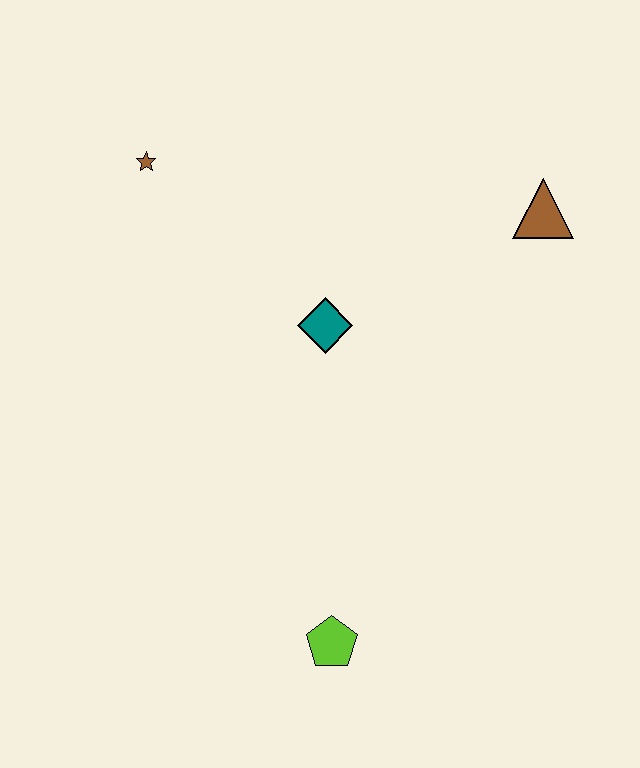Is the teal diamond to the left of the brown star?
No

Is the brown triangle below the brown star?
Yes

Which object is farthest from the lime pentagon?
The brown star is farthest from the lime pentagon.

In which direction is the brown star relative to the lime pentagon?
The brown star is above the lime pentagon.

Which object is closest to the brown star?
The teal diamond is closest to the brown star.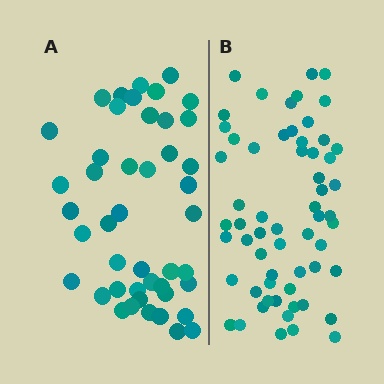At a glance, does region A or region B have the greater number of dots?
Region B (the right region) has more dots.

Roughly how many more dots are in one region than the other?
Region B has approximately 15 more dots than region A.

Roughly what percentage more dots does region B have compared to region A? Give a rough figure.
About 35% more.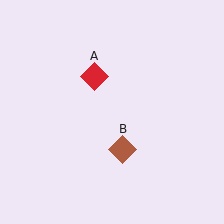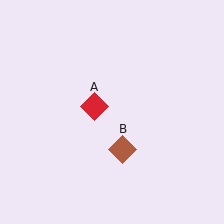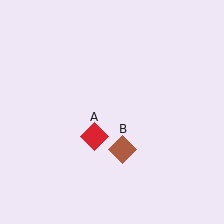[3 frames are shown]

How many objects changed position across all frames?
1 object changed position: red diamond (object A).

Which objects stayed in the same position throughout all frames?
Brown diamond (object B) remained stationary.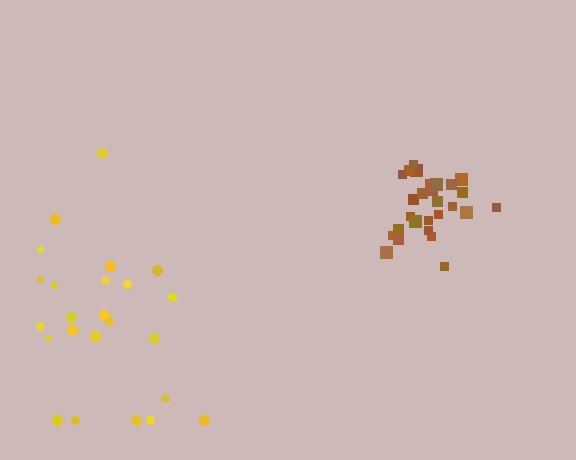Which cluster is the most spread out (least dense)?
Yellow.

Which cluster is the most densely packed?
Brown.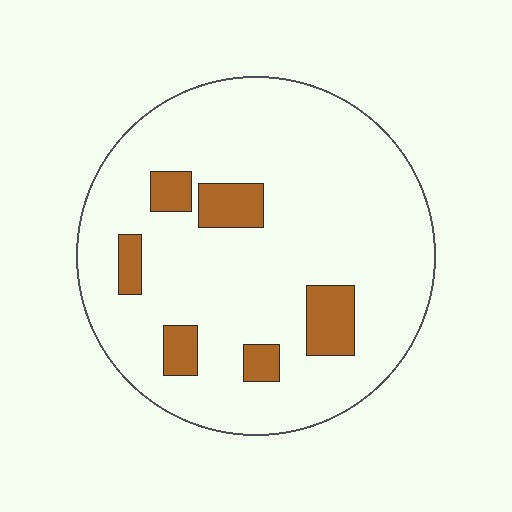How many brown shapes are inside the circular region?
6.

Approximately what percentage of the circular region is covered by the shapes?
Approximately 15%.